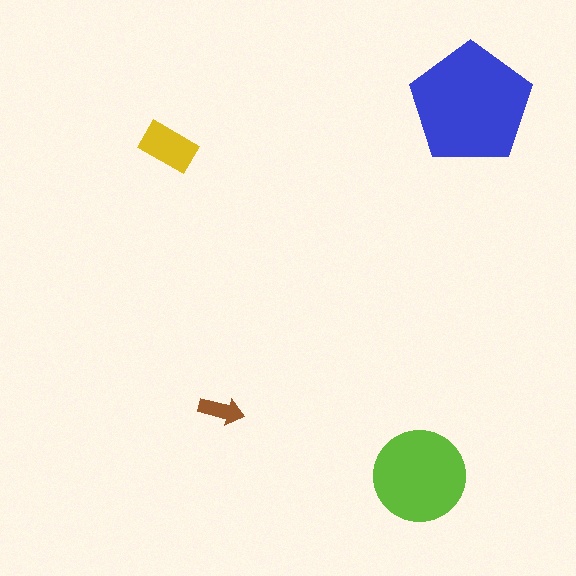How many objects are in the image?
There are 4 objects in the image.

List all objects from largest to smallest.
The blue pentagon, the lime circle, the yellow rectangle, the brown arrow.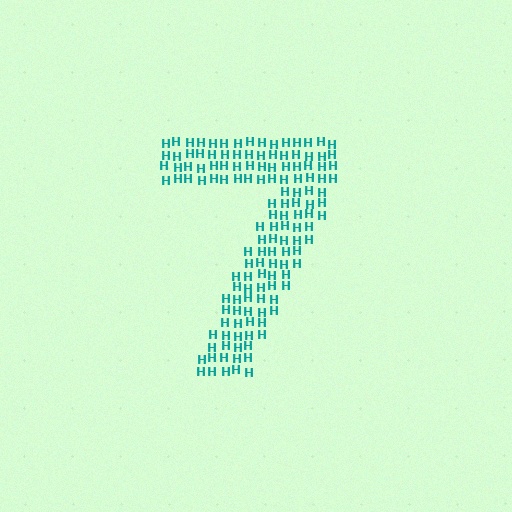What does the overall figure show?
The overall figure shows the digit 7.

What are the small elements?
The small elements are letter H's.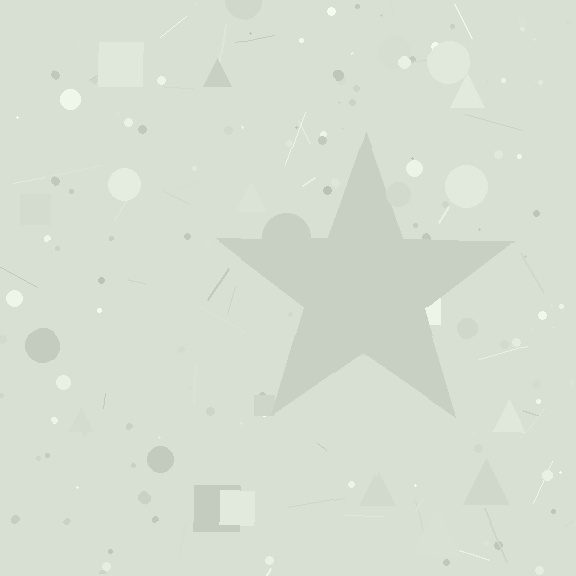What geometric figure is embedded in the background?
A star is embedded in the background.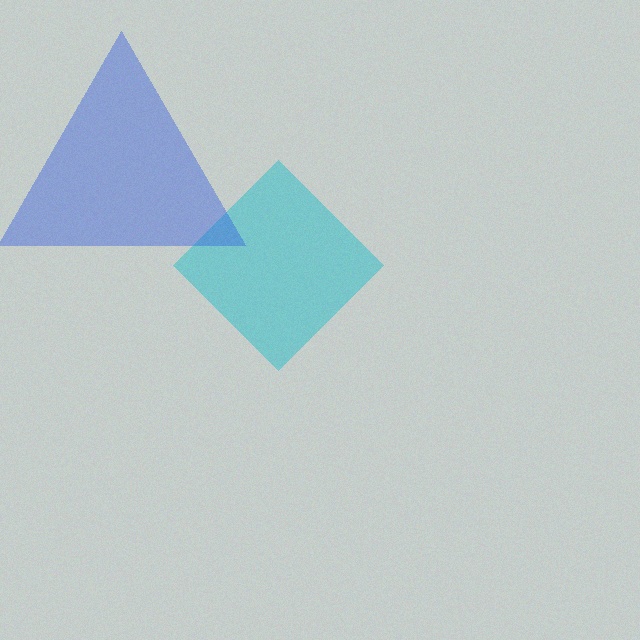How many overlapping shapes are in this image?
There are 2 overlapping shapes in the image.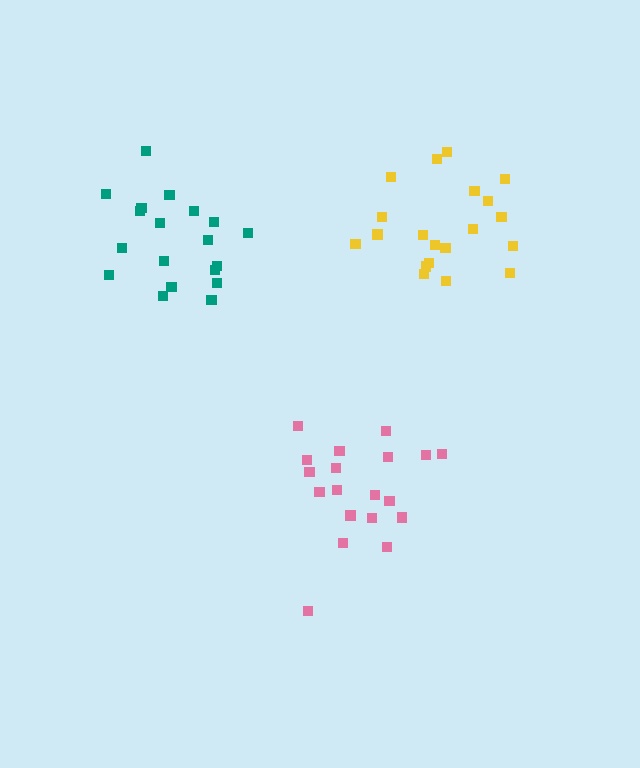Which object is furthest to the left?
The teal cluster is leftmost.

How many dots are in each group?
Group 1: 19 dots, Group 2: 20 dots, Group 3: 19 dots (58 total).